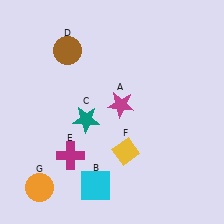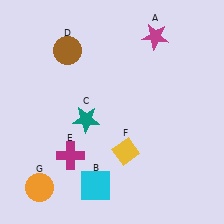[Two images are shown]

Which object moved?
The magenta star (A) moved up.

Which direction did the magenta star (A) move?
The magenta star (A) moved up.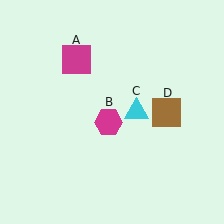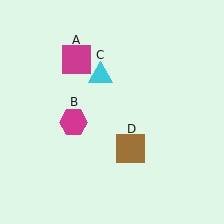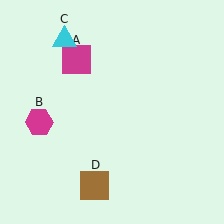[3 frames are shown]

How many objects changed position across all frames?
3 objects changed position: magenta hexagon (object B), cyan triangle (object C), brown square (object D).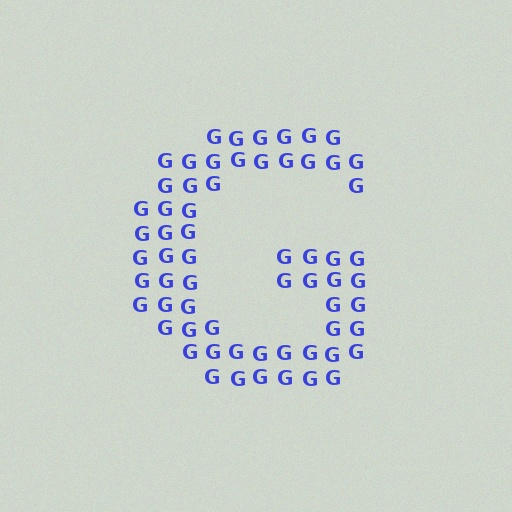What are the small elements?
The small elements are letter G's.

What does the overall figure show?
The overall figure shows the letter G.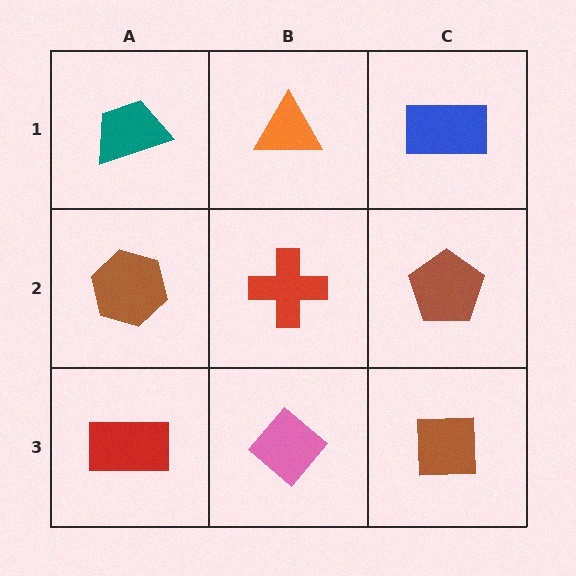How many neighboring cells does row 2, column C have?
3.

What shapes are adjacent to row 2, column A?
A teal trapezoid (row 1, column A), a red rectangle (row 3, column A), a red cross (row 2, column B).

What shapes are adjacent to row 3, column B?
A red cross (row 2, column B), a red rectangle (row 3, column A), a brown square (row 3, column C).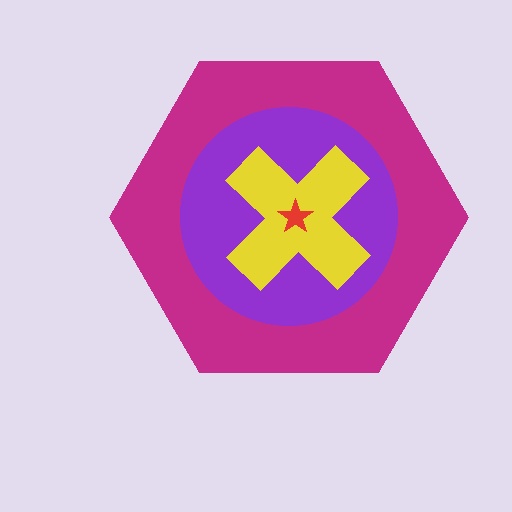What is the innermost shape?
The red star.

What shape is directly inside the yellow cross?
The red star.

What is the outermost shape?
The magenta hexagon.